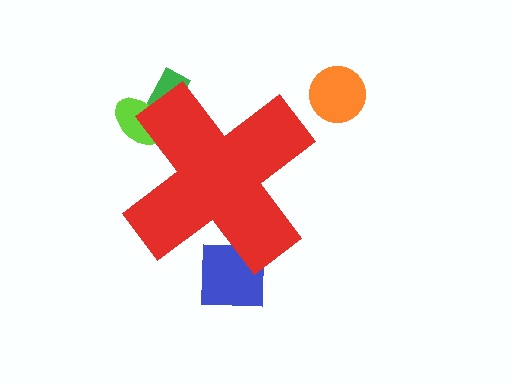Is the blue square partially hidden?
Yes, the blue square is partially hidden behind the red cross.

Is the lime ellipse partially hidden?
Yes, the lime ellipse is partially hidden behind the red cross.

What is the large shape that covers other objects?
A red cross.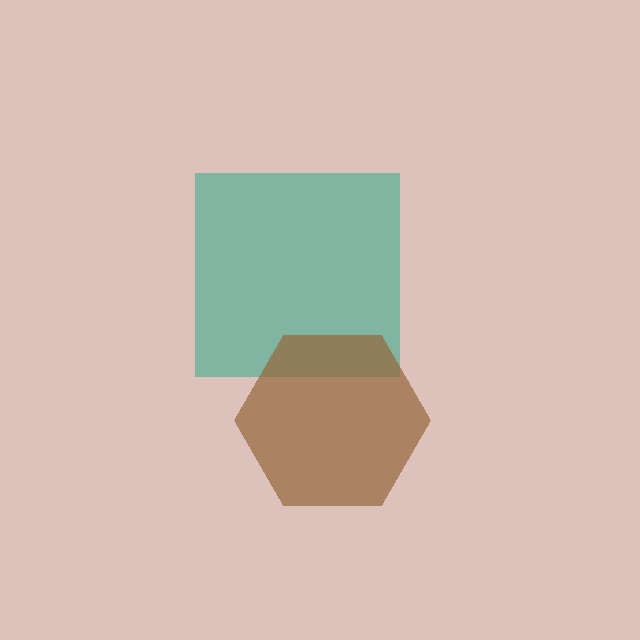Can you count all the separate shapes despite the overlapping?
Yes, there are 2 separate shapes.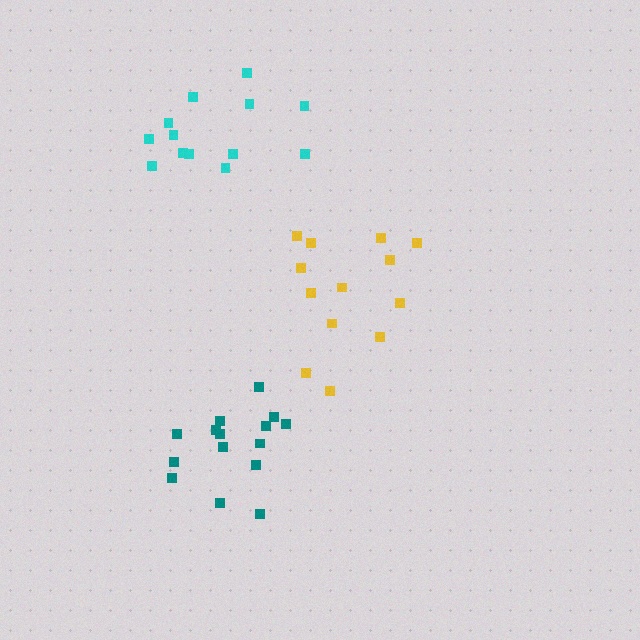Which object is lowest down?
The teal cluster is bottommost.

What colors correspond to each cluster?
The clusters are colored: cyan, teal, yellow.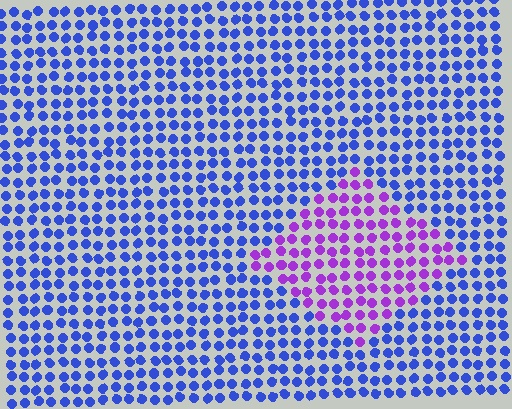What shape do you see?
I see a diamond.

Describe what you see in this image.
The image is filled with small blue elements in a uniform arrangement. A diamond-shaped region is visible where the elements are tinted to a slightly different hue, forming a subtle color boundary.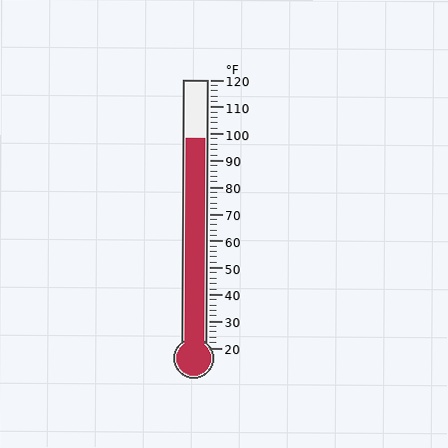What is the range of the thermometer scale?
The thermometer scale ranges from 20°F to 120°F.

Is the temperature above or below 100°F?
The temperature is below 100°F.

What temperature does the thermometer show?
The thermometer shows approximately 98°F.